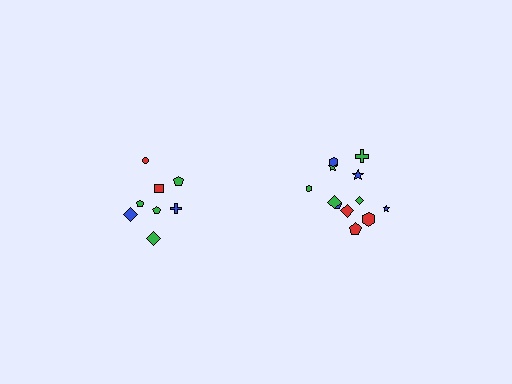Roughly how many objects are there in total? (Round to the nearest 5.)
Roughly 20 objects in total.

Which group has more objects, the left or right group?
The right group.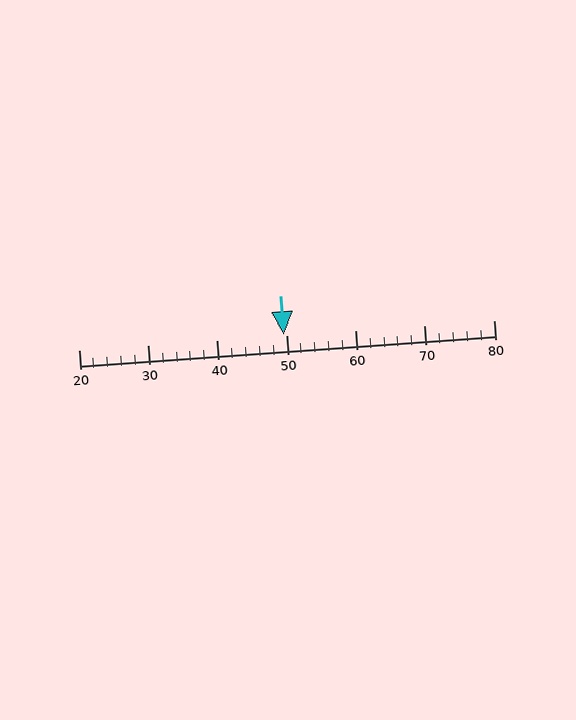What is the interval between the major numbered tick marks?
The major tick marks are spaced 10 units apart.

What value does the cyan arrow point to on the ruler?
The cyan arrow points to approximately 50.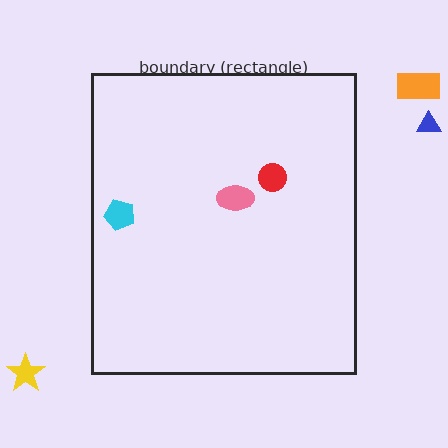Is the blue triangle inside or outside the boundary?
Outside.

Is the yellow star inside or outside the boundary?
Outside.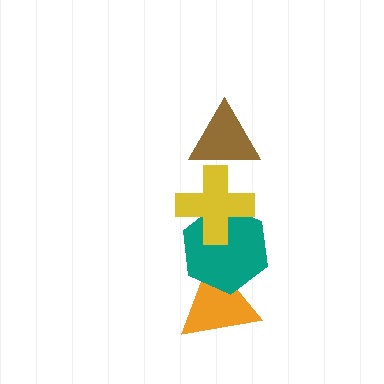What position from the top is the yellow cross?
The yellow cross is 2nd from the top.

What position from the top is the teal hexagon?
The teal hexagon is 3rd from the top.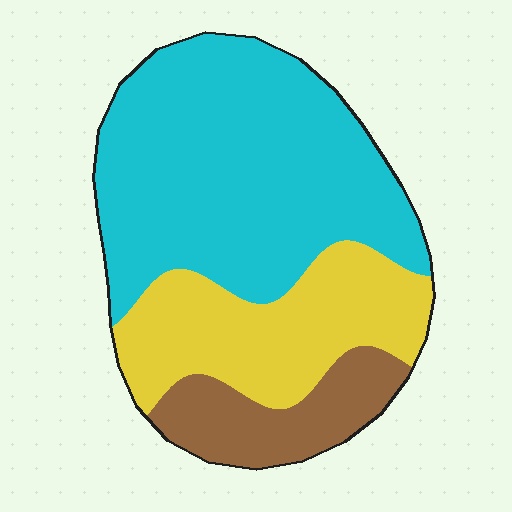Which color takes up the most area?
Cyan, at roughly 55%.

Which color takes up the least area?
Brown, at roughly 15%.